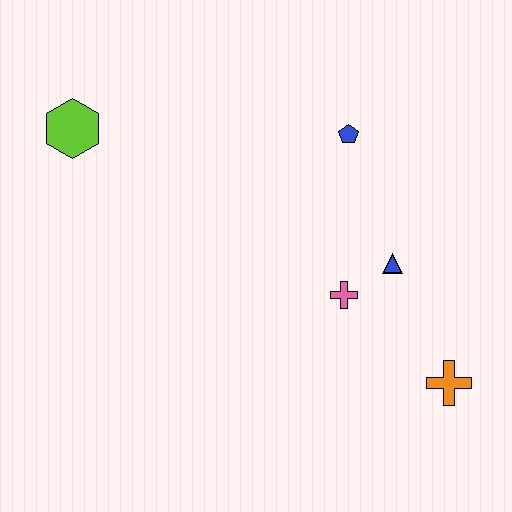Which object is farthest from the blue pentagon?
The lime hexagon is farthest from the blue pentagon.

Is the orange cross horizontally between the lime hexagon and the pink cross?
No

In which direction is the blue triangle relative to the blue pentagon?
The blue triangle is below the blue pentagon.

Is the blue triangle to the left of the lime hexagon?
No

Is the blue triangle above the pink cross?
Yes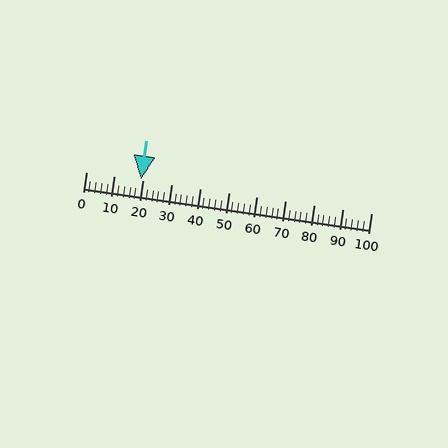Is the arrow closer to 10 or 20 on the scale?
The arrow is closer to 20.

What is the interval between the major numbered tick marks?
The major tick marks are spaced 10 units apart.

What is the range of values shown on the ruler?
The ruler shows values from 0 to 100.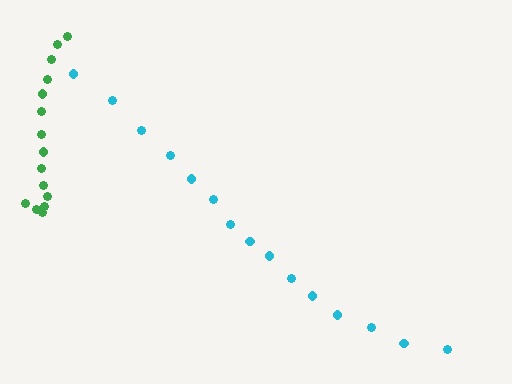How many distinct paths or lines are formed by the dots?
There are 2 distinct paths.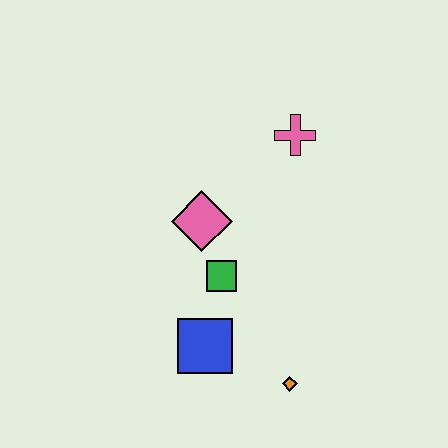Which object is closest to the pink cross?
The pink diamond is closest to the pink cross.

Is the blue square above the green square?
No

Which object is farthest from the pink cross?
The orange diamond is farthest from the pink cross.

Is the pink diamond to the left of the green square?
Yes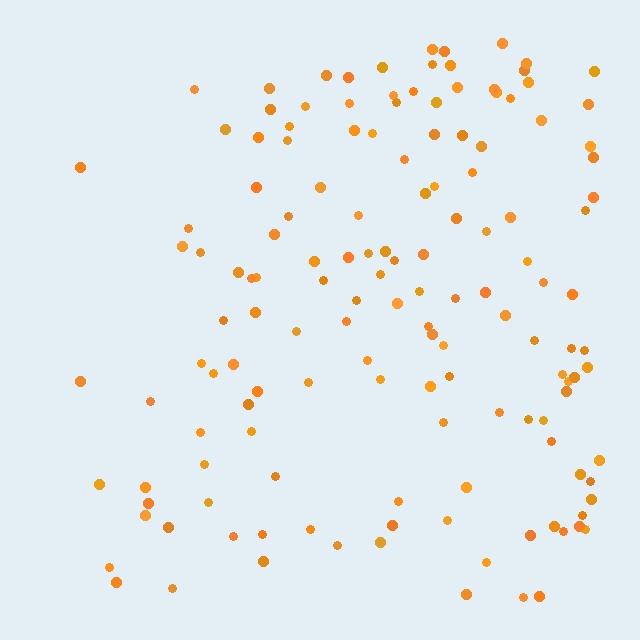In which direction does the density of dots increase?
From left to right, with the right side densest.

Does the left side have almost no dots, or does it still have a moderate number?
Still a moderate number, just noticeably fewer than the right.